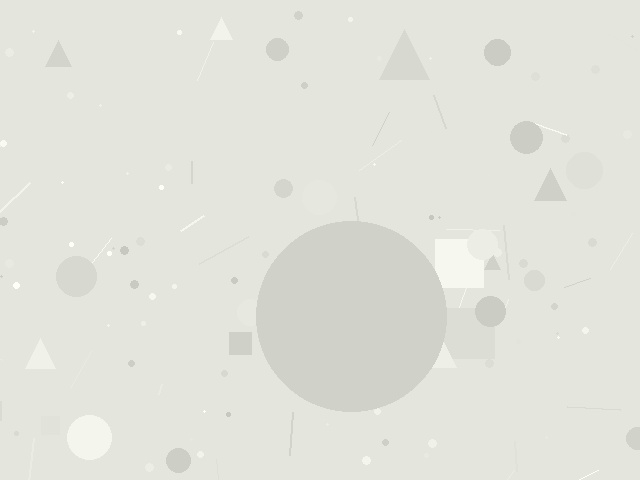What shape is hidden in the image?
A circle is hidden in the image.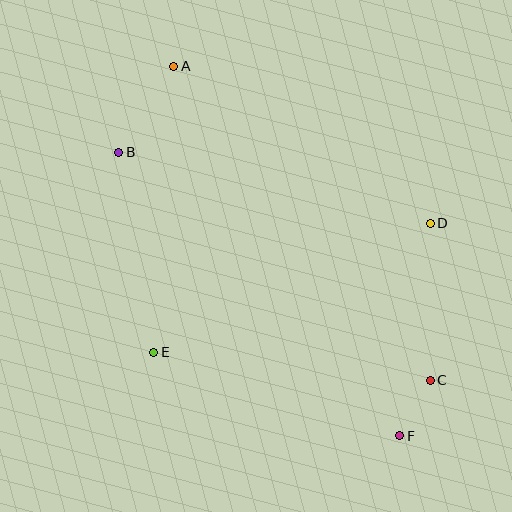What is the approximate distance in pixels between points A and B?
The distance between A and B is approximately 103 pixels.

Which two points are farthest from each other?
Points A and F are farthest from each other.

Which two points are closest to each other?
Points C and F are closest to each other.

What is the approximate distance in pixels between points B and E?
The distance between B and E is approximately 203 pixels.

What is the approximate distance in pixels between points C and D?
The distance between C and D is approximately 157 pixels.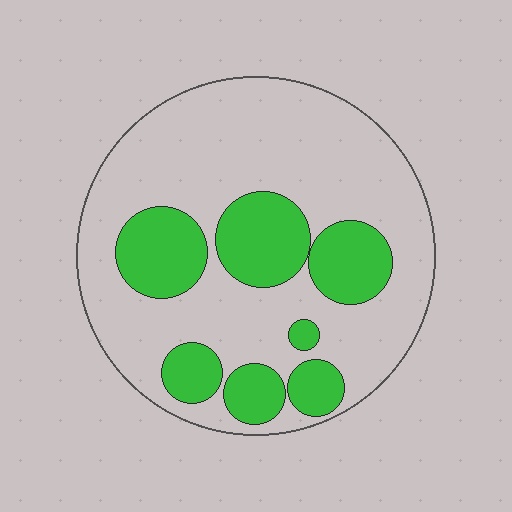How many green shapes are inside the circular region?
7.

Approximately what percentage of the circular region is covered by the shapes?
Approximately 30%.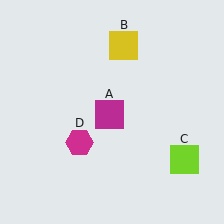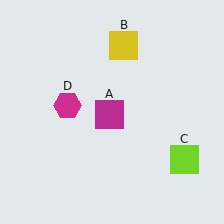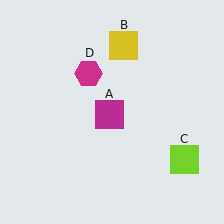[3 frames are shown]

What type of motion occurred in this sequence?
The magenta hexagon (object D) rotated clockwise around the center of the scene.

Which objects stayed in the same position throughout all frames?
Magenta square (object A) and yellow square (object B) and lime square (object C) remained stationary.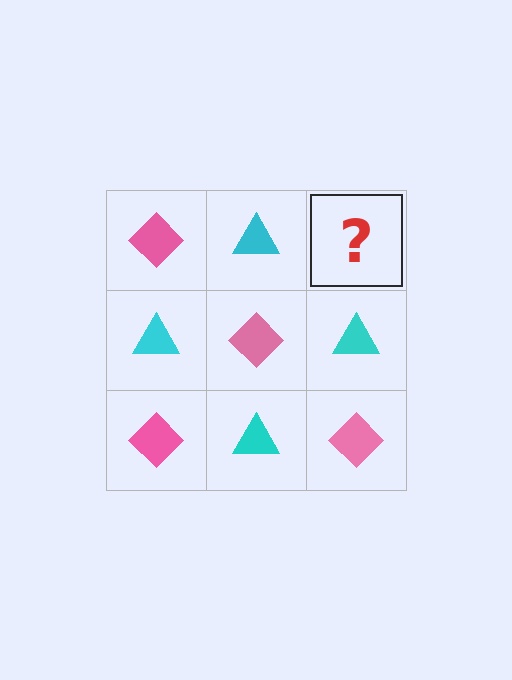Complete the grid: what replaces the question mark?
The question mark should be replaced with a pink diamond.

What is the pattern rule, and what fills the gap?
The rule is that it alternates pink diamond and cyan triangle in a checkerboard pattern. The gap should be filled with a pink diamond.